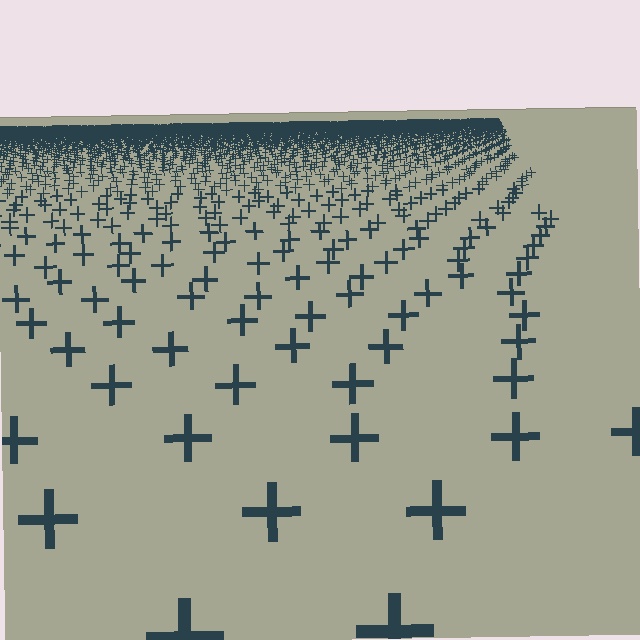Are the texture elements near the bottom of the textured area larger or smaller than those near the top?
Larger. Near the bottom, elements are closer to the viewer and appear at a bigger on-screen size.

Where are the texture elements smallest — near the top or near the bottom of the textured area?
Near the top.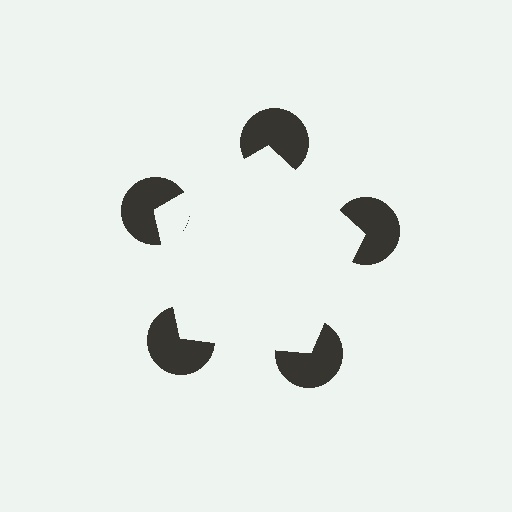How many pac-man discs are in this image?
There are 5 — one at each vertex of the illusory pentagon.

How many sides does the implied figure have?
5 sides.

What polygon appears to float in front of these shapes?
An illusory pentagon — its edges are inferred from the aligned wedge cuts in the pac-man discs, not physically drawn.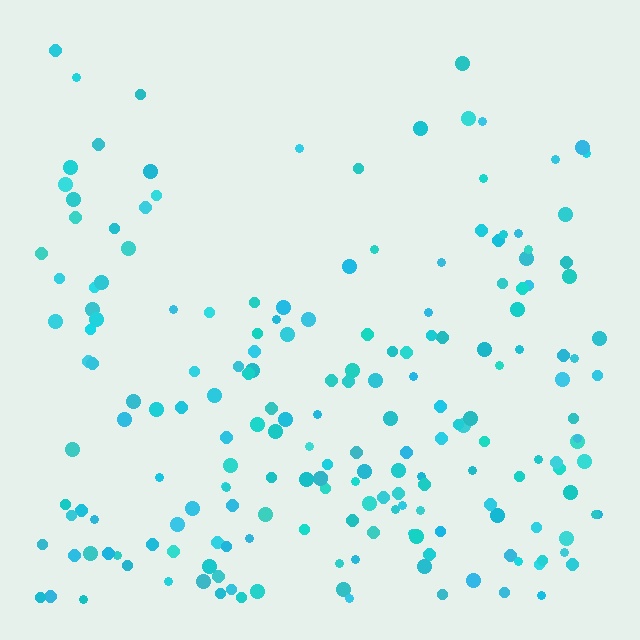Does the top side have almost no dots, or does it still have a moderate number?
Still a moderate number, just noticeably fewer than the bottom.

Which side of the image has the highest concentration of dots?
The bottom.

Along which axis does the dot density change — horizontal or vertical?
Vertical.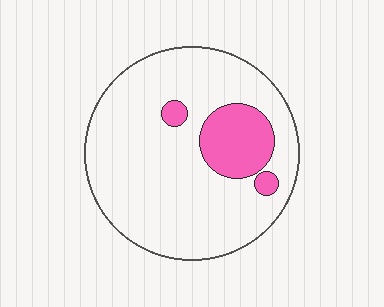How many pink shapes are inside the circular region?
3.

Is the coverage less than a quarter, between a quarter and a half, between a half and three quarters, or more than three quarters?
Less than a quarter.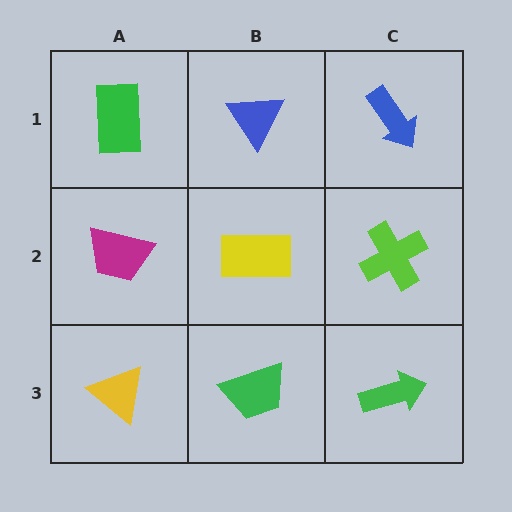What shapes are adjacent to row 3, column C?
A lime cross (row 2, column C), a green trapezoid (row 3, column B).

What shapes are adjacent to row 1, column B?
A yellow rectangle (row 2, column B), a green rectangle (row 1, column A), a blue arrow (row 1, column C).